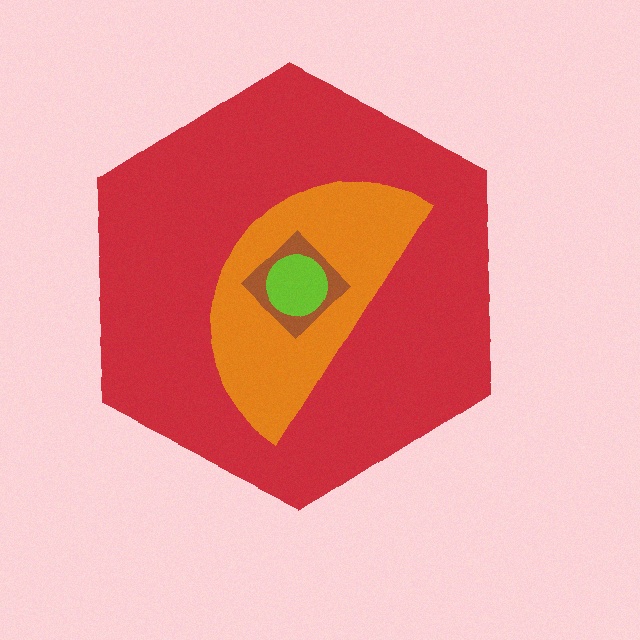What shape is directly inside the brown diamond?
The lime circle.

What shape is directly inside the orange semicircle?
The brown diamond.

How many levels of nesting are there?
4.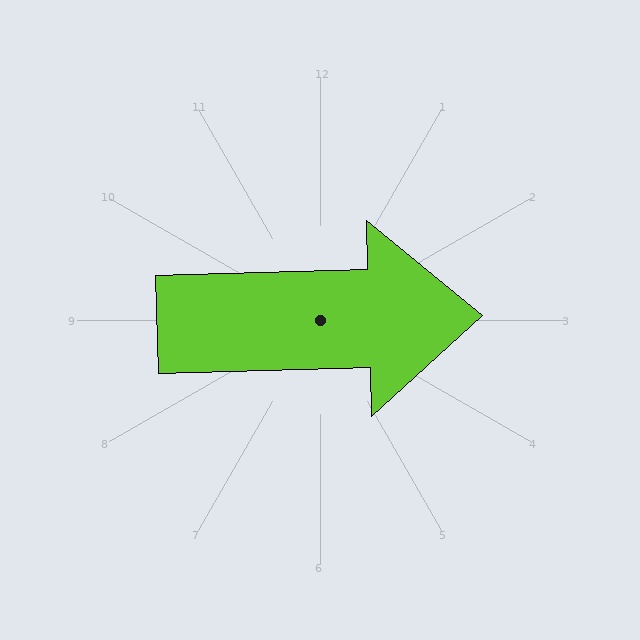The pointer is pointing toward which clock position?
Roughly 3 o'clock.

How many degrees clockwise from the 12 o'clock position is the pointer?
Approximately 88 degrees.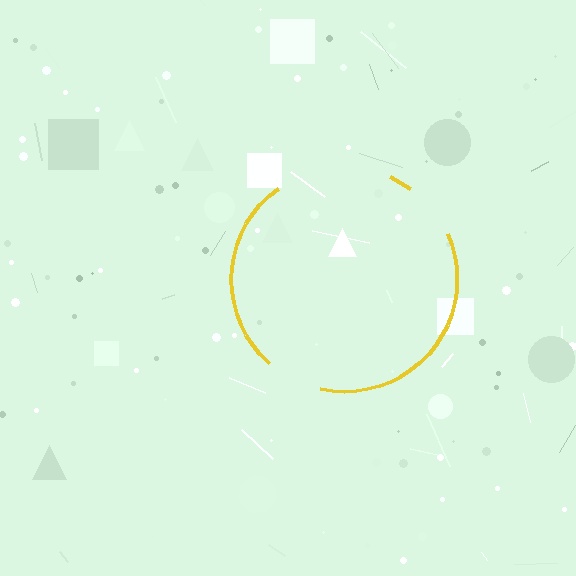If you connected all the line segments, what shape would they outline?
They would outline a circle.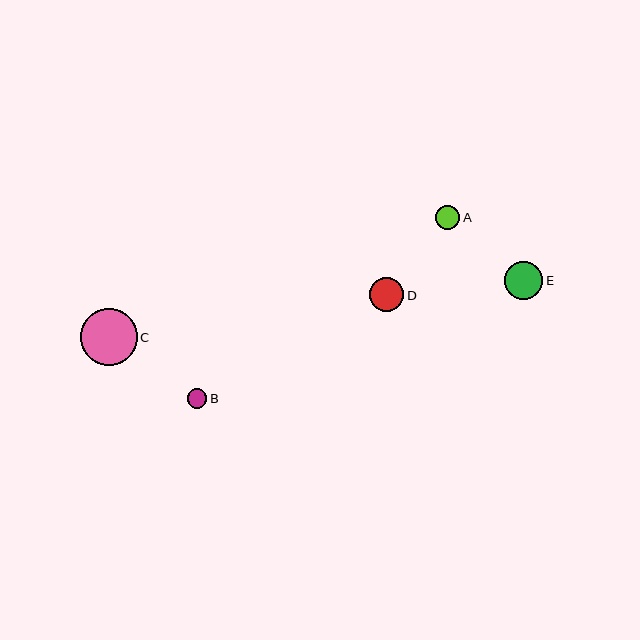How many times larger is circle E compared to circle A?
Circle E is approximately 1.6 times the size of circle A.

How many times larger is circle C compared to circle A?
Circle C is approximately 2.4 times the size of circle A.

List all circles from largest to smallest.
From largest to smallest: C, E, D, A, B.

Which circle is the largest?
Circle C is the largest with a size of approximately 57 pixels.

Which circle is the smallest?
Circle B is the smallest with a size of approximately 19 pixels.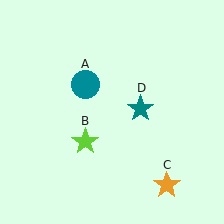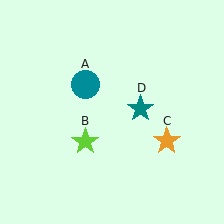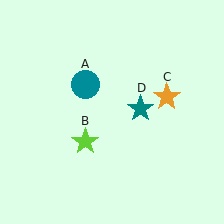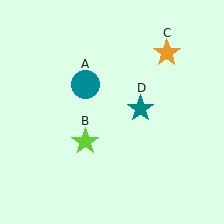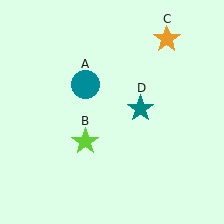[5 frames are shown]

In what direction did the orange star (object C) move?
The orange star (object C) moved up.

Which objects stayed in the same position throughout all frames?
Teal circle (object A) and lime star (object B) and teal star (object D) remained stationary.